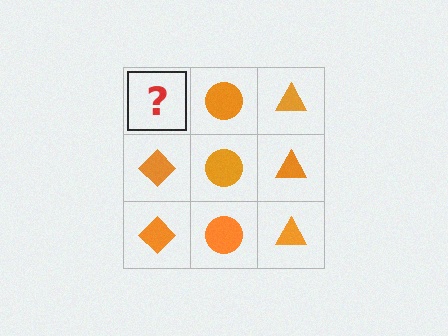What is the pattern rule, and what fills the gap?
The rule is that each column has a consistent shape. The gap should be filled with an orange diamond.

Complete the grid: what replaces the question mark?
The question mark should be replaced with an orange diamond.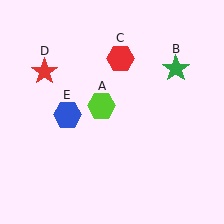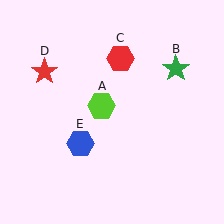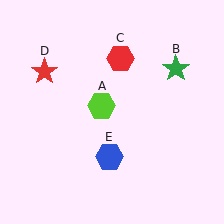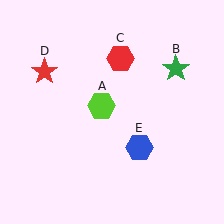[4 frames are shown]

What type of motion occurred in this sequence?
The blue hexagon (object E) rotated counterclockwise around the center of the scene.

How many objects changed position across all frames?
1 object changed position: blue hexagon (object E).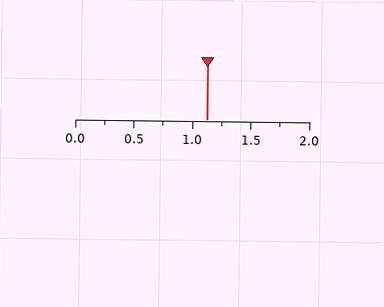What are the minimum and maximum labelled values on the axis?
The axis runs from 0.0 to 2.0.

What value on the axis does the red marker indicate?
The marker indicates approximately 1.12.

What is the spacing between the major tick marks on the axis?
The major ticks are spaced 0.5 apart.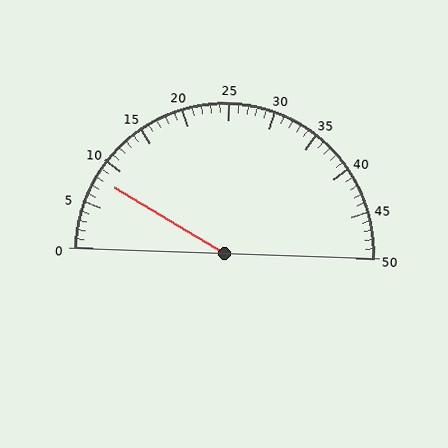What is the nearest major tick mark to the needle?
The nearest major tick mark is 10.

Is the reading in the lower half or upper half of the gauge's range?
The reading is in the lower half of the range (0 to 50).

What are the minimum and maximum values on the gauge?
The gauge ranges from 0 to 50.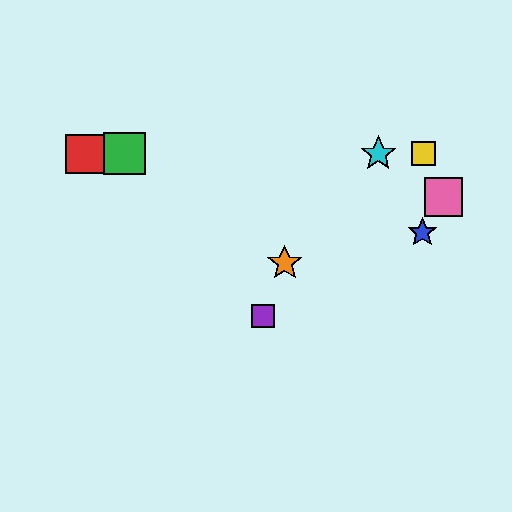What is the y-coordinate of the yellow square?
The yellow square is at y≈154.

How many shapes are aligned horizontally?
4 shapes (the red square, the green square, the yellow square, the cyan star) are aligned horizontally.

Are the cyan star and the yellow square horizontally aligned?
Yes, both are at y≈154.